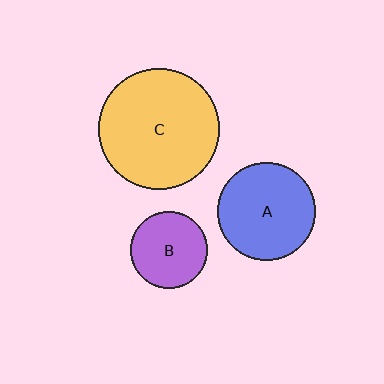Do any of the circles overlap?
No, none of the circles overlap.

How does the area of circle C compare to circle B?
Approximately 2.4 times.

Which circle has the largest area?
Circle C (yellow).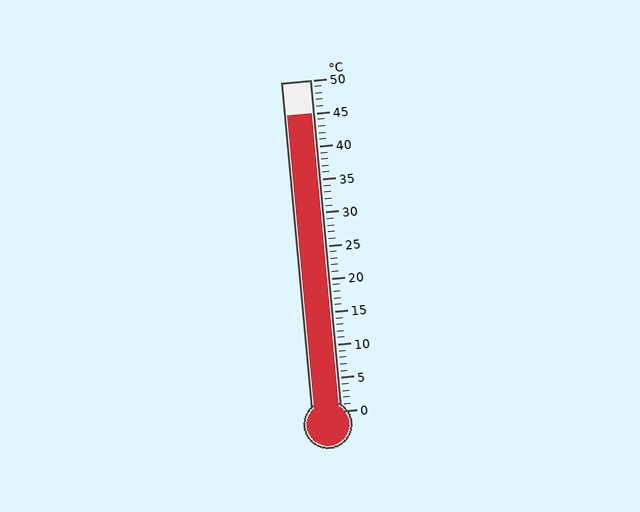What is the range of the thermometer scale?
The thermometer scale ranges from 0°C to 50°C.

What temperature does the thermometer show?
The thermometer shows approximately 45°C.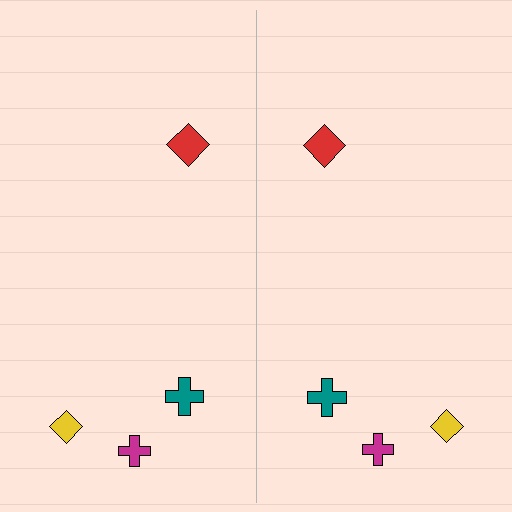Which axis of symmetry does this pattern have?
The pattern has a vertical axis of symmetry running through the center of the image.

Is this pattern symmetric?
Yes, this pattern has bilateral (reflection) symmetry.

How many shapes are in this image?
There are 8 shapes in this image.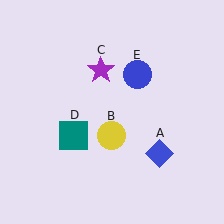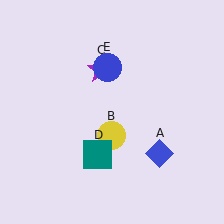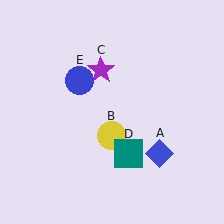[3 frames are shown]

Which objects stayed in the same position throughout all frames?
Blue diamond (object A) and yellow circle (object B) and purple star (object C) remained stationary.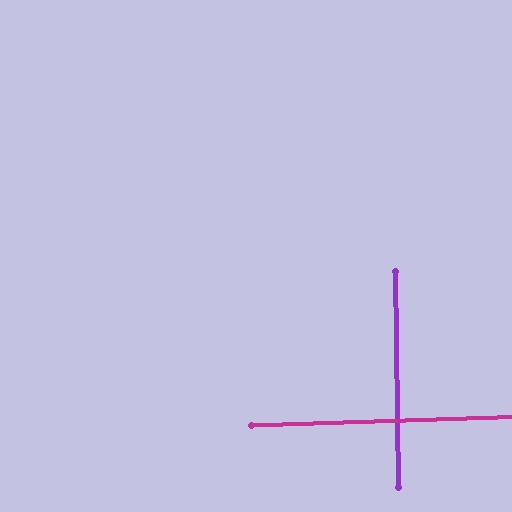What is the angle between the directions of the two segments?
Approximately 89 degrees.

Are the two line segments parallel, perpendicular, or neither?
Perpendicular — they meet at approximately 89°.